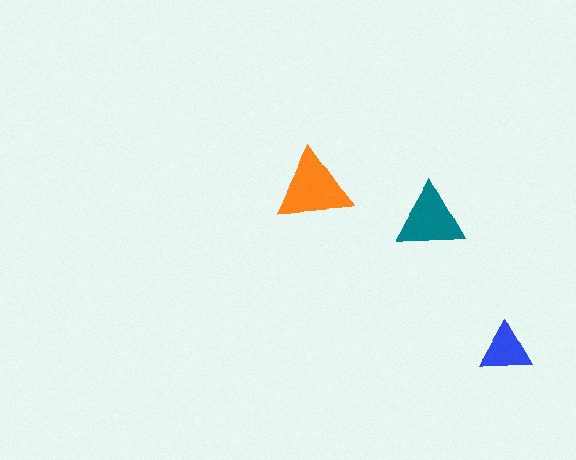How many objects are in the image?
There are 3 objects in the image.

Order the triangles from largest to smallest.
the orange one, the teal one, the blue one.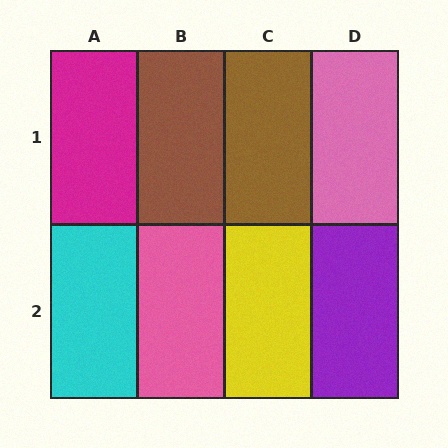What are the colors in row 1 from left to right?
Magenta, brown, brown, pink.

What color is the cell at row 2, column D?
Purple.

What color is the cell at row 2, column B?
Pink.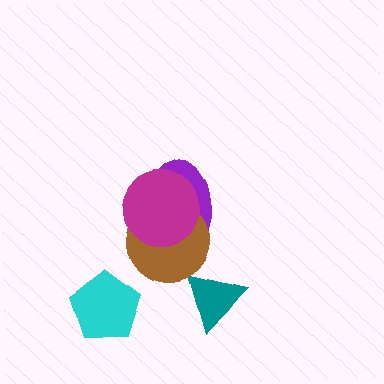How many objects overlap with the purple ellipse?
2 objects overlap with the purple ellipse.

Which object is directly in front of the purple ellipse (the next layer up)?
The brown circle is directly in front of the purple ellipse.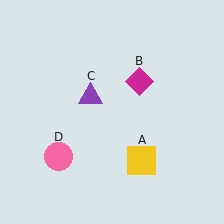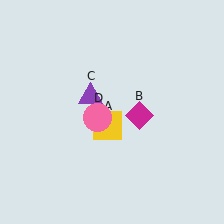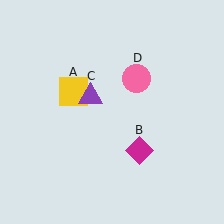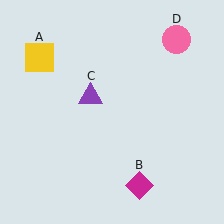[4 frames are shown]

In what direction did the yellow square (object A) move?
The yellow square (object A) moved up and to the left.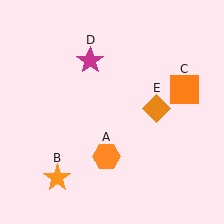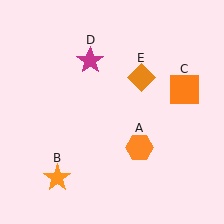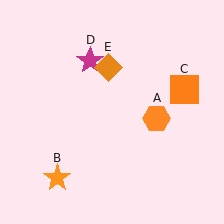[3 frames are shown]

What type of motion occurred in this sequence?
The orange hexagon (object A), orange diamond (object E) rotated counterclockwise around the center of the scene.